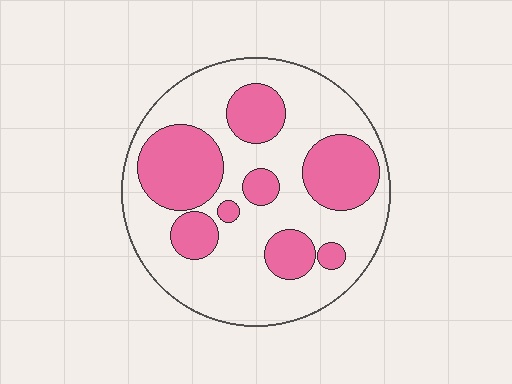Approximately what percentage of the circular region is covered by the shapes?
Approximately 35%.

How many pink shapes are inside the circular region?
8.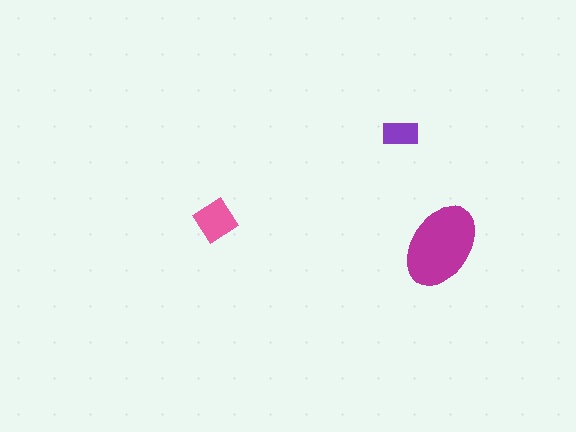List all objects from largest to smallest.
The magenta ellipse, the pink diamond, the purple rectangle.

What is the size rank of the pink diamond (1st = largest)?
2nd.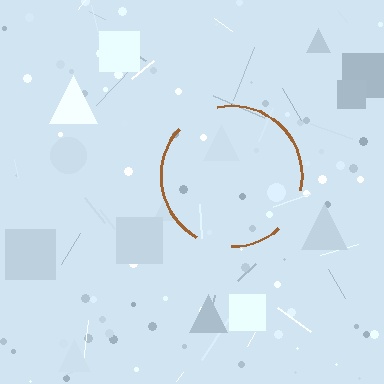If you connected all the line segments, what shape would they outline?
They would outline a circle.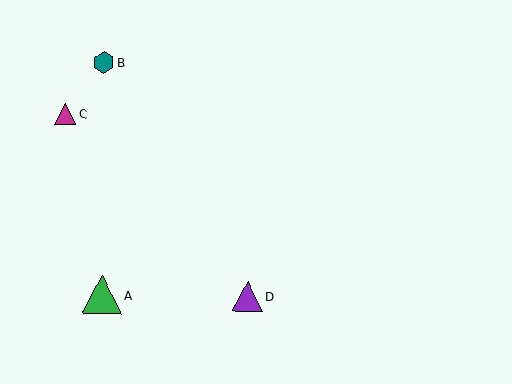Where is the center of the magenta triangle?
The center of the magenta triangle is at (65, 114).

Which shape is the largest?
The green triangle (labeled A) is the largest.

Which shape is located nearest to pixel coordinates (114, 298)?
The green triangle (labeled A) at (102, 295) is nearest to that location.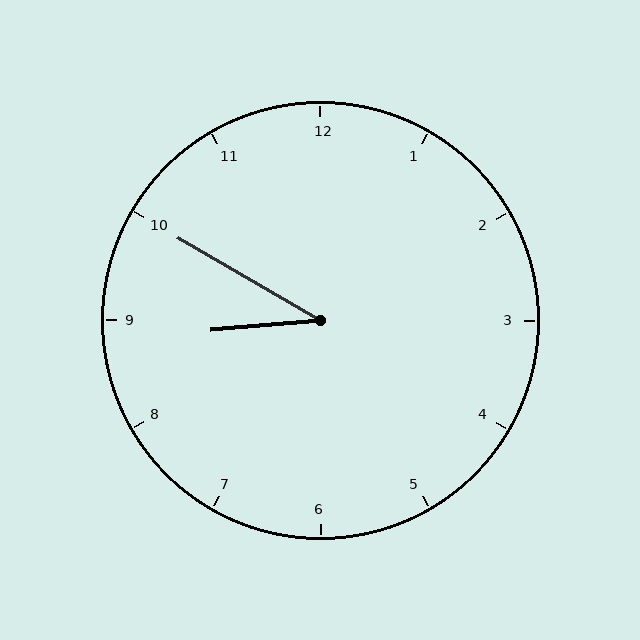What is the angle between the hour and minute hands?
Approximately 35 degrees.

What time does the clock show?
8:50.